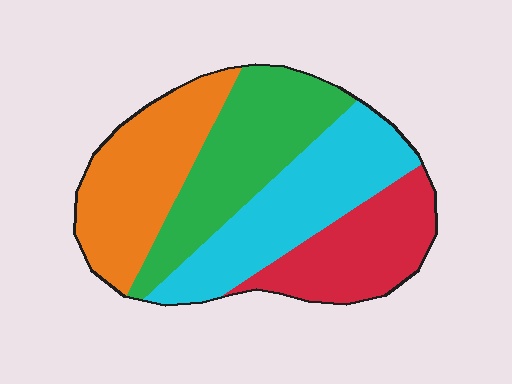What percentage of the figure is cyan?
Cyan takes up about one quarter (1/4) of the figure.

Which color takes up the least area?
Red, at roughly 20%.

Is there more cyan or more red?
Cyan.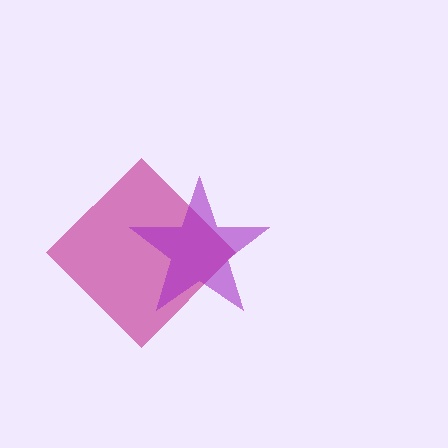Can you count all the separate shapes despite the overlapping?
Yes, there are 2 separate shapes.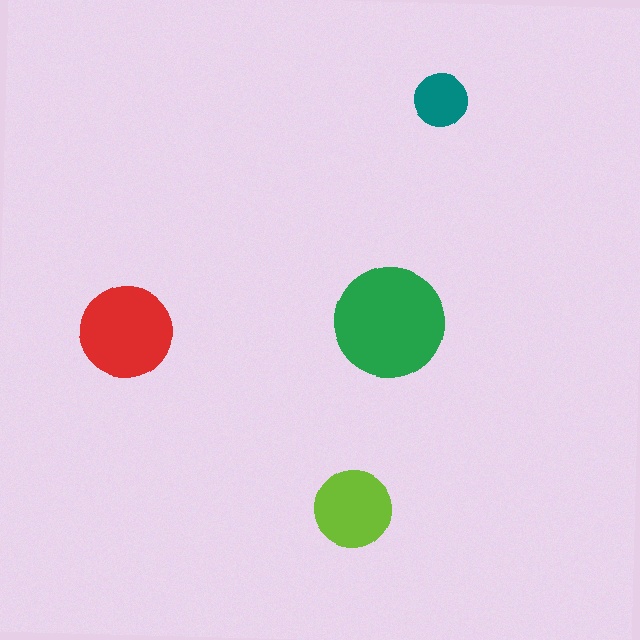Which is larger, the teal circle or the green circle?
The green one.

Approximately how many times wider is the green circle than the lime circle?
About 1.5 times wider.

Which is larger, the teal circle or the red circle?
The red one.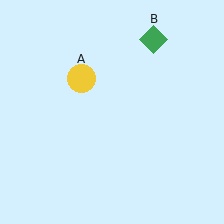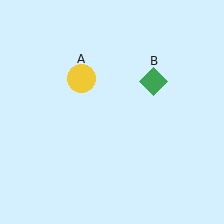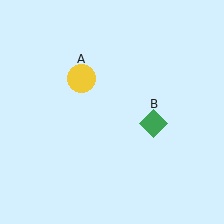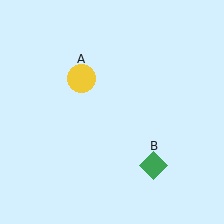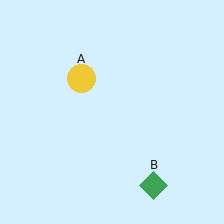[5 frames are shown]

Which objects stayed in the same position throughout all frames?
Yellow circle (object A) remained stationary.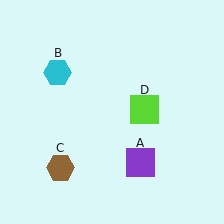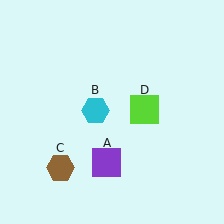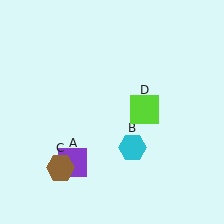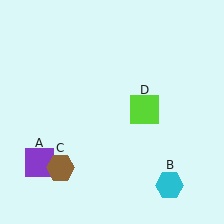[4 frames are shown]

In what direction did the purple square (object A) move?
The purple square (object A) moved left.